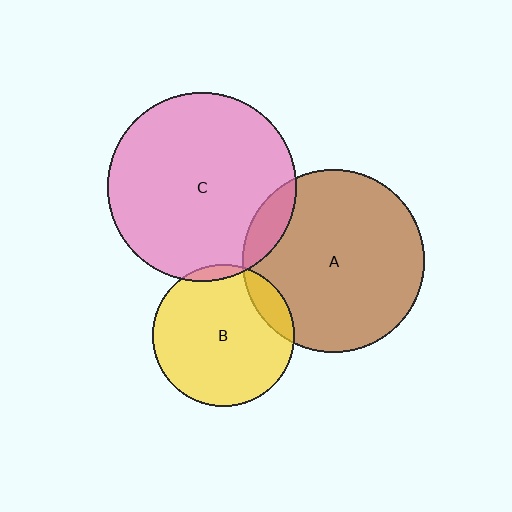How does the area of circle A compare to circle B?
Approximately 1.7 times.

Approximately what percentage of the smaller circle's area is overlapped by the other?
Approximately 5%.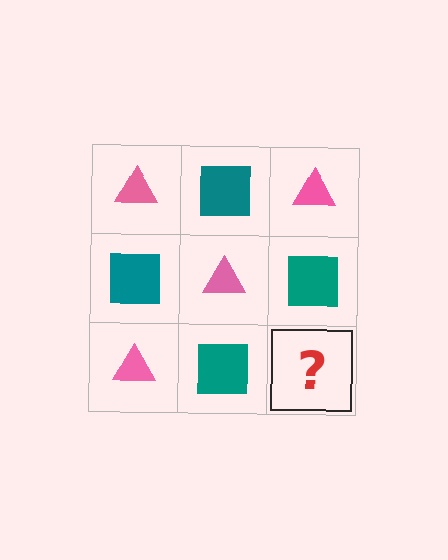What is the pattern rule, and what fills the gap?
The rule is that it alternates pink triangle and teal square in a checkerboard pattern. The gap should be filled with a pink triangle.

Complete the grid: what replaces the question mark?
The question mark should be replaced with a pink triangle.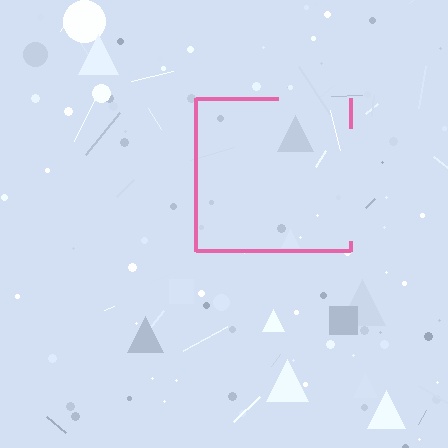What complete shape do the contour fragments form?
The contour fragments form a square.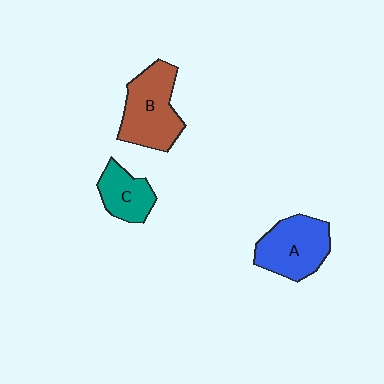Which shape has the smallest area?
Shape C (teal).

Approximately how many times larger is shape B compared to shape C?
Approximately 1.7 times.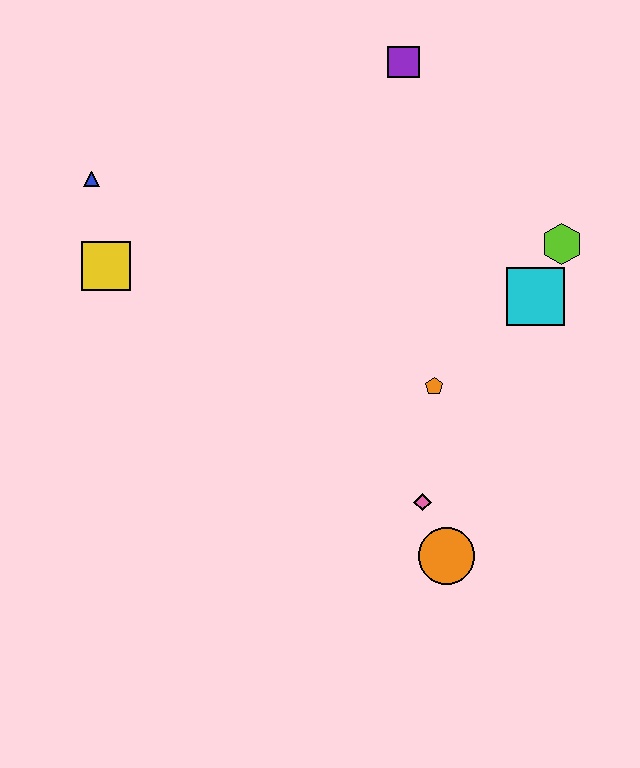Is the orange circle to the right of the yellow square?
Yes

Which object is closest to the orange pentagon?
The pink diamond is closest to the orange pentagon.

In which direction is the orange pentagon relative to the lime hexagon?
The orange pentagon is below the lime hexagon.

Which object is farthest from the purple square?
The orange circle is farthest from the purple square.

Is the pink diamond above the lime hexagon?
No